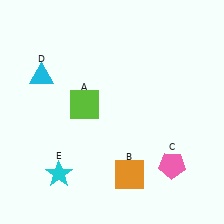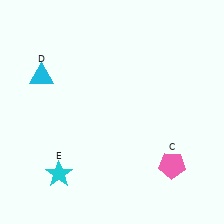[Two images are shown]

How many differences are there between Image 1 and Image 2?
There are 2 differences between the two images.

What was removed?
The lime square (A), the orange square (B) were removed in Image 2.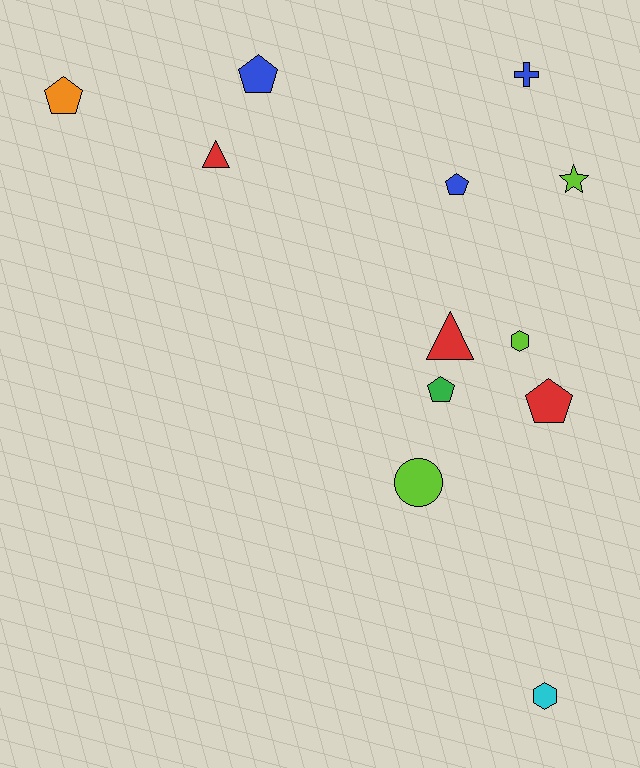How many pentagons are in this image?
There are 5 pentagons.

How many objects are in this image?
There are 12 objects.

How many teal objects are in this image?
There are no teal objects.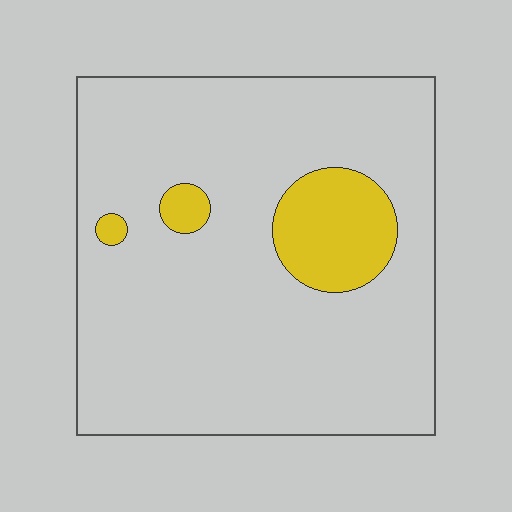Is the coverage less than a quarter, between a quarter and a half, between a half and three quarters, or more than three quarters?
Less than a quarter.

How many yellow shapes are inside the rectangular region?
3.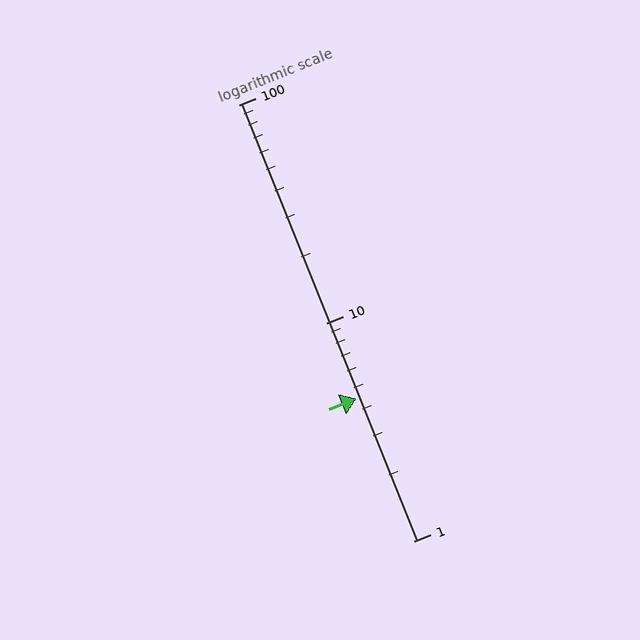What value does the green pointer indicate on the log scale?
The pointer indicates approximately 4.5.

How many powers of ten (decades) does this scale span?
The scale spans 2 decades, from 1 to 100.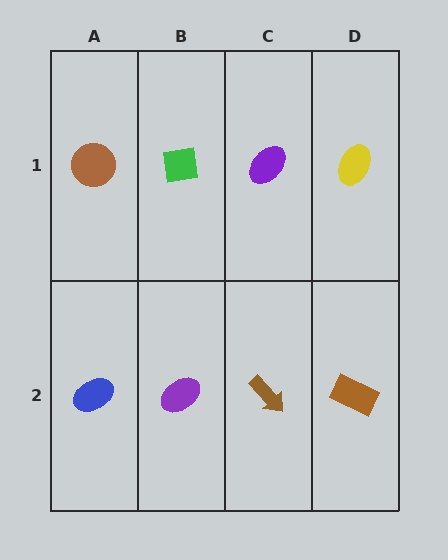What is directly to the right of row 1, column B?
A purple ellipse.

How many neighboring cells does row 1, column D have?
2.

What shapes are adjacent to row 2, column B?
A green square (row 1, column B), a blue ellipse (row 2, column A), a brown arrow (row 2, column C).